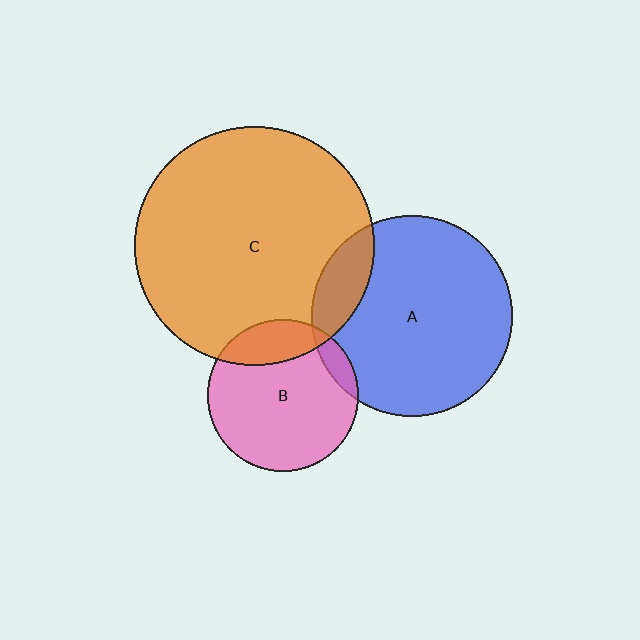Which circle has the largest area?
Circle C (orange).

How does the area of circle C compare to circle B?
Approximately 2.5 times.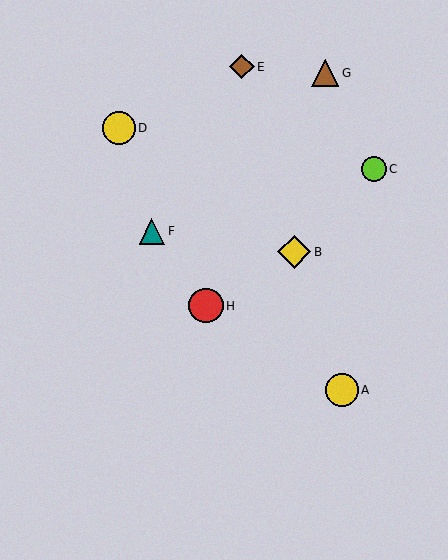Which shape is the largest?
The red circle (labeled H) is the largest.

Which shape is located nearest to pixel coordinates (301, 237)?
The yellow diamond (labeled B) at (294, 252) is nearest to that location.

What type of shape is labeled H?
Shape H is a red circle.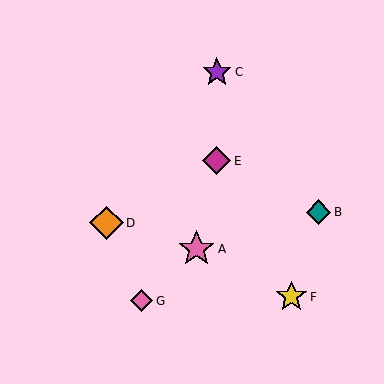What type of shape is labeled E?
Shape E is a magenta diamond.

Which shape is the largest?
The pink star (labeled A) is the largest.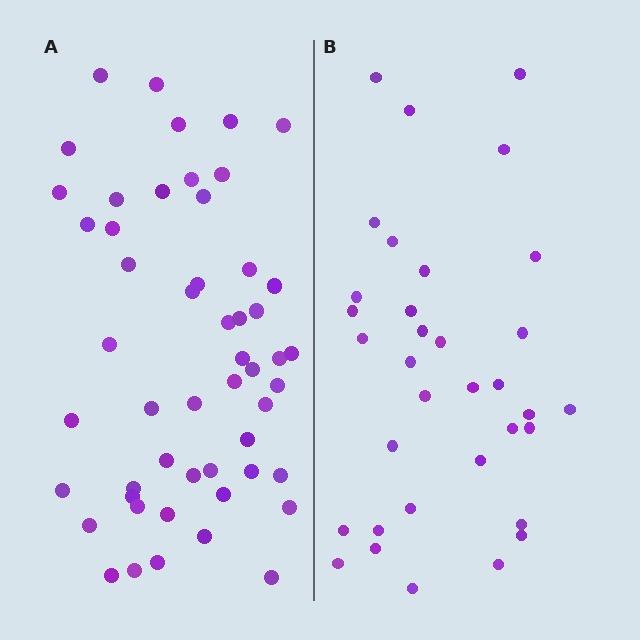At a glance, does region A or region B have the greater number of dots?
Region A (the left region) has more dots.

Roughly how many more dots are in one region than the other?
Region A has approximately 20 more dots than region B.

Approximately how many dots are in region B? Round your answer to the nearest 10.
About 30 dots. (The exact count is 34, which rounds to 30.)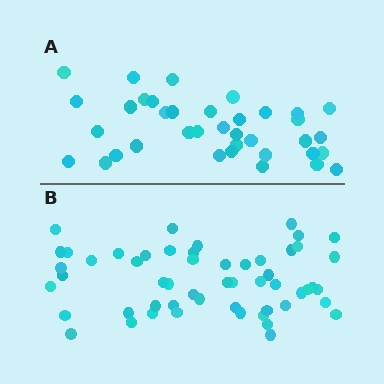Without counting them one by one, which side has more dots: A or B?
Region B (the bottom region) has more dots.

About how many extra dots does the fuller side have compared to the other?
Region B has approximately 15 more dots than region A.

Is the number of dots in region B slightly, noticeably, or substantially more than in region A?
Region B has substantially more. The ratio is roughly 1.5 to 1.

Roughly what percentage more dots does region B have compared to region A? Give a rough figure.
About 45% more.